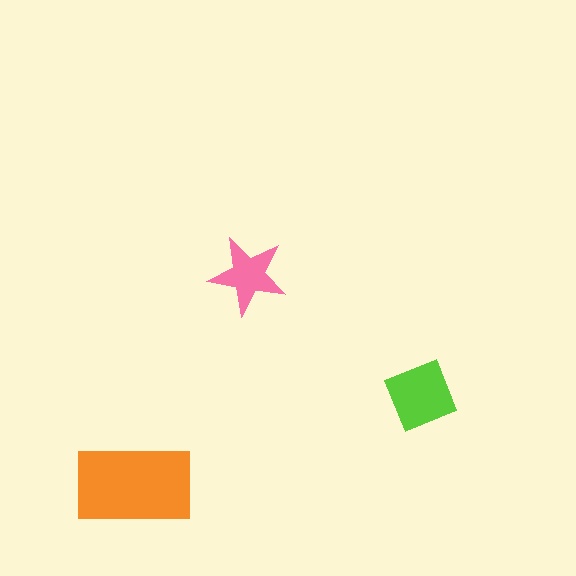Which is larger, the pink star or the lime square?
The lime square.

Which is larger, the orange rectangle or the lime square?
The orange rectangle.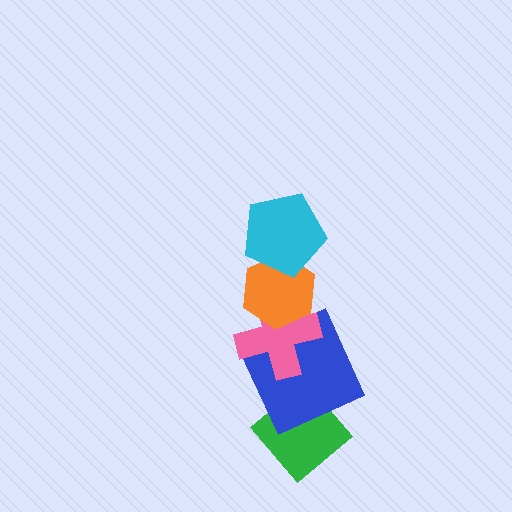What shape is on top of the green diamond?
The blue square is on top of the green diamond.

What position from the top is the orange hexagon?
The orange hexagon is 2nd from the top.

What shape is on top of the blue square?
The pink cross is on top of the blue square.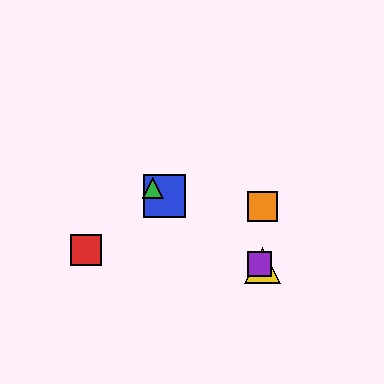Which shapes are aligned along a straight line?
The blue square, the green triangle, the yellow triangle, the purple square are aligned along a straight line.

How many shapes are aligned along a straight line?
4 shapes (the blue square, the green triangle, the yellow triangle, the purple square) are aligned along a straight line.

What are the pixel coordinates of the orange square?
The orange square is at (262, 207).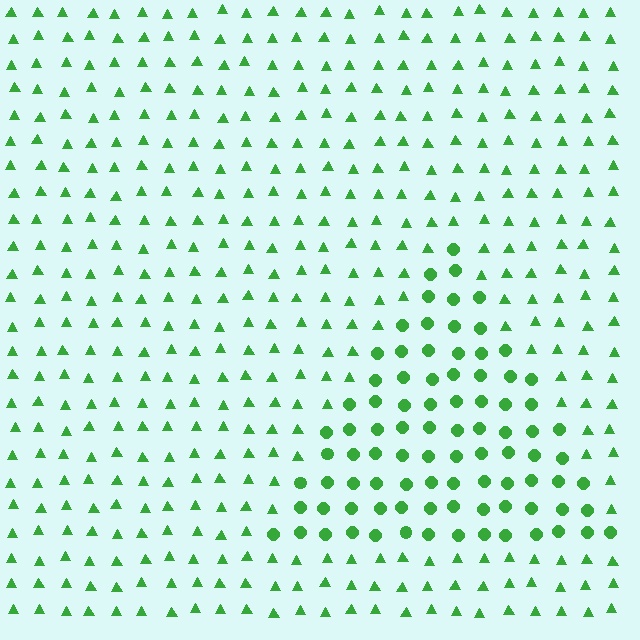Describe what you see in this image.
The image is filled with small green elements arranged in a uniform grid. A triangle-shaped region contains circles, while the surrounding area contains triangles. The boundary is defined purely by the change in element shape.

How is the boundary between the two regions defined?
The boundary is defined by a change in element shape: circles inside vs. triangles outside. All elements share the same color and spacing.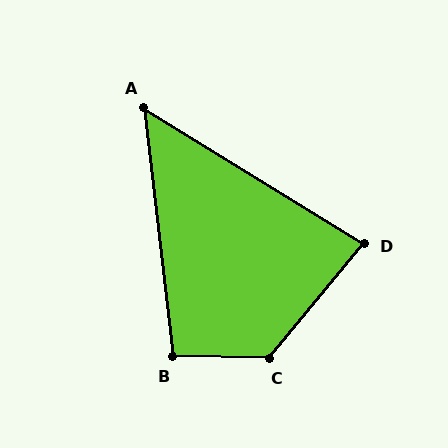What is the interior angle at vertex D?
Approximately 82 degrees (acute).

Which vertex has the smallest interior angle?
A, at approximately 52 degrees.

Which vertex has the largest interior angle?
C, at approximately 128 degrees.